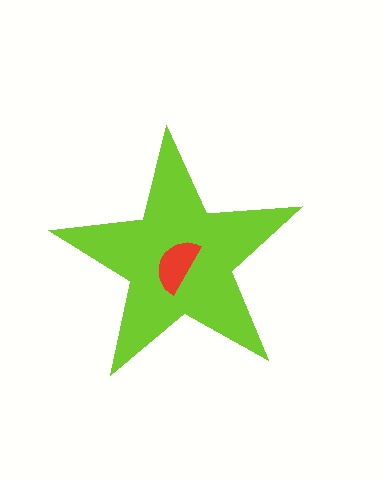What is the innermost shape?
The red semicircle.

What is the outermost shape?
The lime star.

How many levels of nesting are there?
2.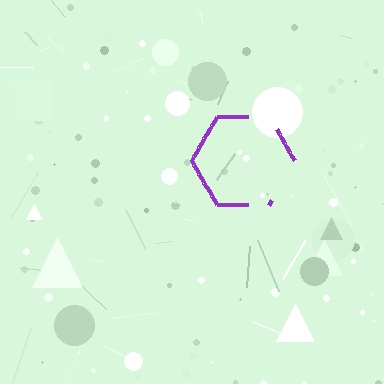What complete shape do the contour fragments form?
The contour fragments form a hexagon.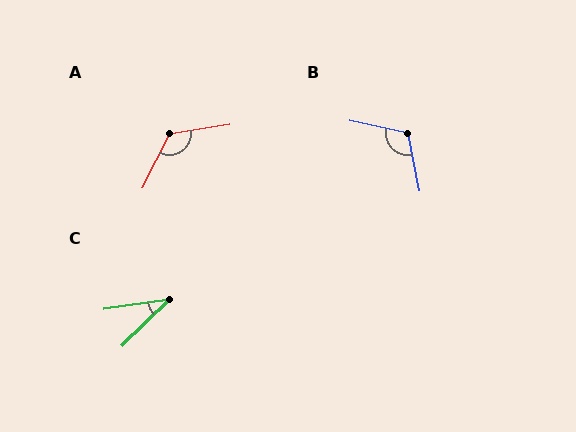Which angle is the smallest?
C, at approximately 36 degrees.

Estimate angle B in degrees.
Approximately 114 degrees.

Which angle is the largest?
A, at approximately 126 degrees.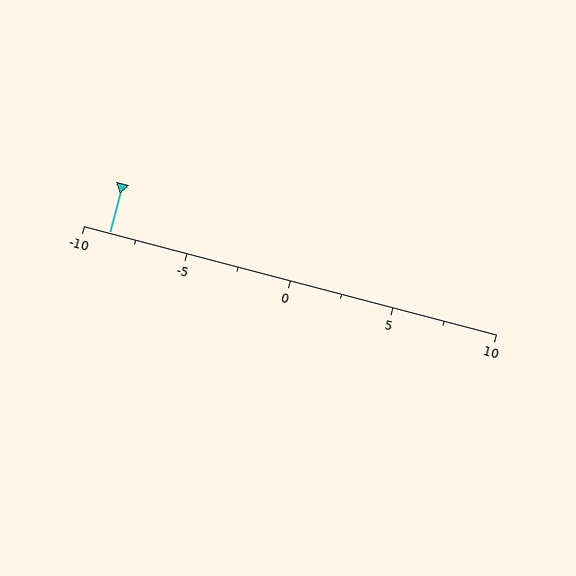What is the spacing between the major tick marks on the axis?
The major ticks are spaced 5 apart.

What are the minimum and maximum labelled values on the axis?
The axis runs from -10 to 10.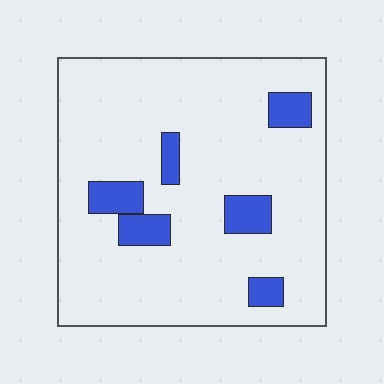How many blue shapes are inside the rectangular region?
6.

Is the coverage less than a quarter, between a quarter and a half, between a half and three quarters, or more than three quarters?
Less than a quarter.